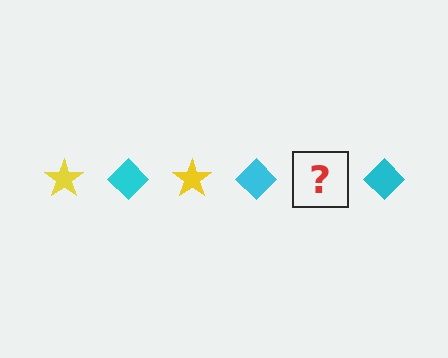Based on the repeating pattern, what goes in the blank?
The blank should be a yellow star.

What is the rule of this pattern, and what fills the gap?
The rule is that the pattern alternates between yellow star and cyan diamond. The gap should be filled with a yellow star.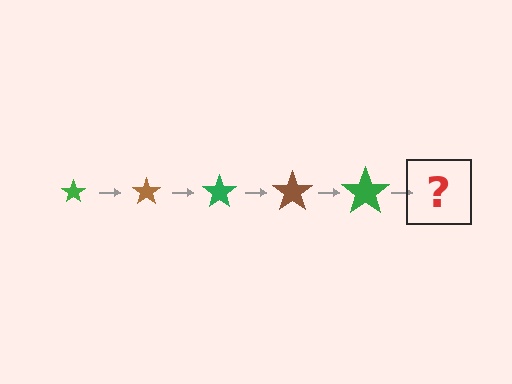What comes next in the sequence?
The next element should be a brown star, larger than the previous one.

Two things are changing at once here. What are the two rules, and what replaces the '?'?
The two rules are that the star grows larger each step and the color cycles through green and brown. The '?' should be a brown star, larger than the previous one.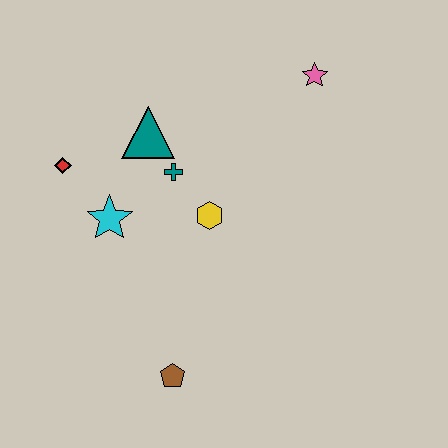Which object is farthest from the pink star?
The brown pentagon is farthest from the pink star.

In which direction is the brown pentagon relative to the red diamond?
The brown pentagon is below the red diamond.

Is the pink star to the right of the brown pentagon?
Yes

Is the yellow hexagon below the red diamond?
Yes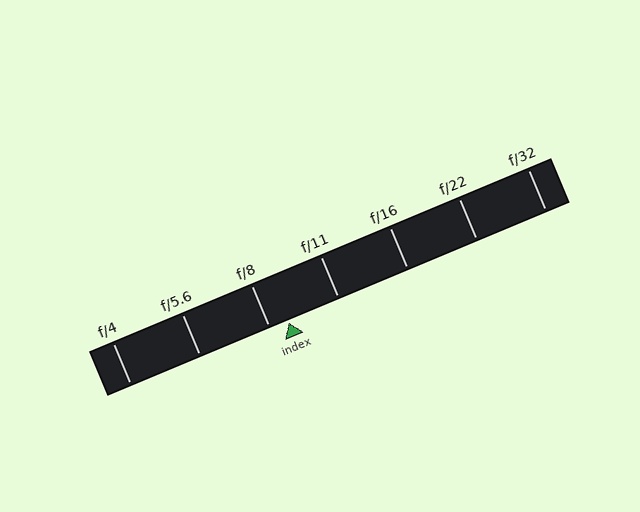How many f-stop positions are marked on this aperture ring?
There are 7 f-stop positions marked.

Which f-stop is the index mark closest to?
The index mark is closest to f/8.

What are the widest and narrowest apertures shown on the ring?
The widest aperture shown is f/4 and the narrowest is f/32.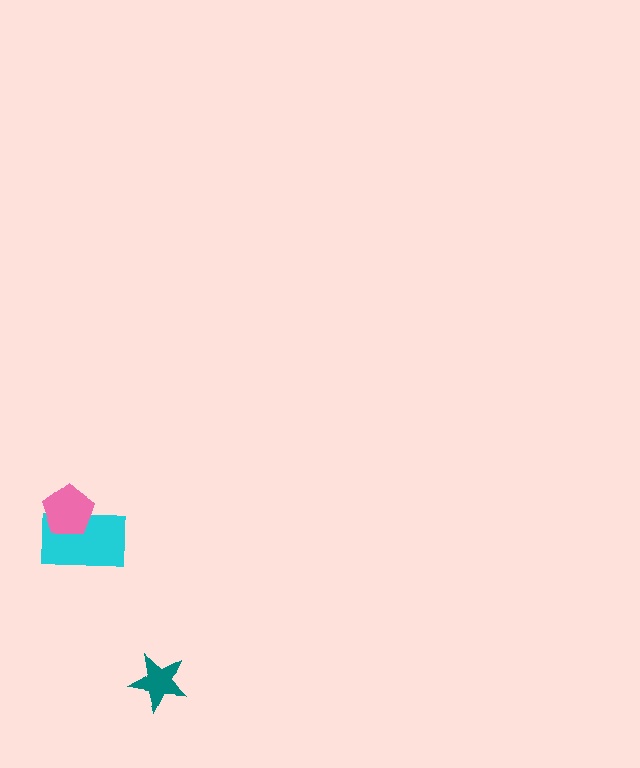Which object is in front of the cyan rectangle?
The pink pentagon is in front of the cyan rectangle.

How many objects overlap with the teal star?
0 objects overlap with the teal star.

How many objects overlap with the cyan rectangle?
1 object overlaps with the cyan rectangle.